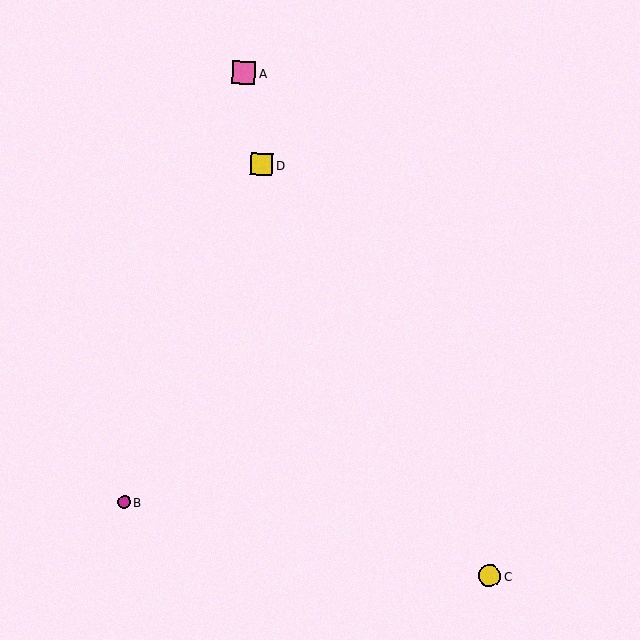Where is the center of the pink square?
The center of the pink square is at (244, 73).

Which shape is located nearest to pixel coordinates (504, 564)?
The yellow circle (labeled C) at (489, 576) is nearest to that location.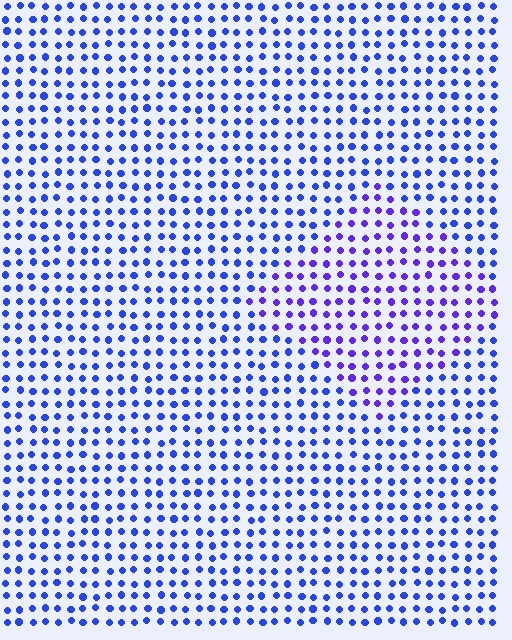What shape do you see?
I see a diamond.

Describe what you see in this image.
The image is filled with small blue elements in a uniform arrangement. A diamond-shaped region is visible where the elements are tinted to a slightly different hue, forming a subtle color boundary.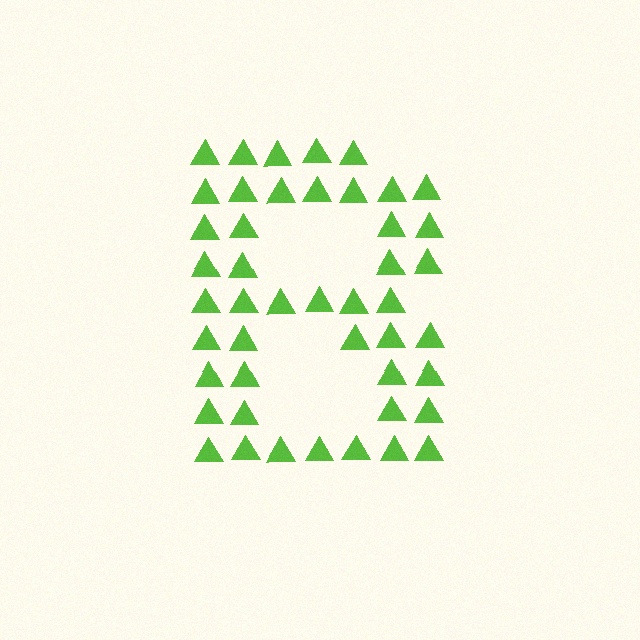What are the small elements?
The small elements are triangles.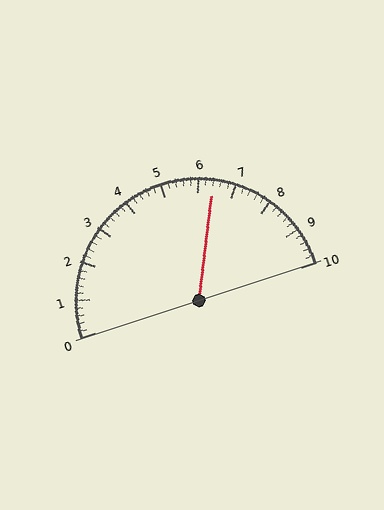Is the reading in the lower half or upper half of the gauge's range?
The reading is in the upper half of the range (0 to 10).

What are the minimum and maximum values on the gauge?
The gauge ranges from 0 to 10.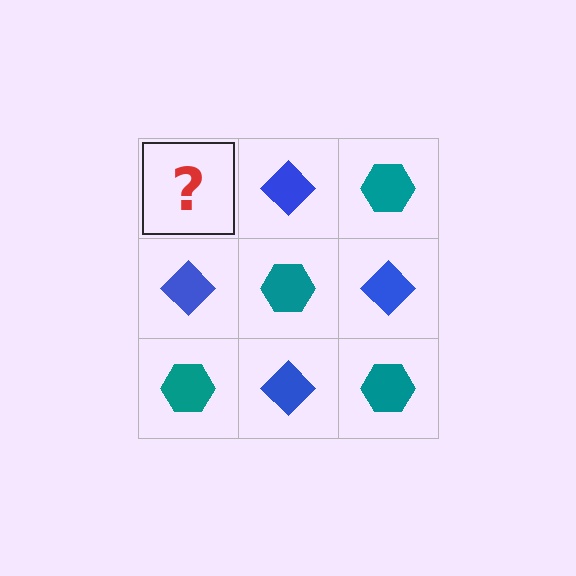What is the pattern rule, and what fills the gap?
The rule is that it alternates teal hexagon and blue diamond in a checkerboard pattern. The gap should be filled with a teal hexagon.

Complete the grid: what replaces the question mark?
The question mark should be replaced with a teal hexagon.